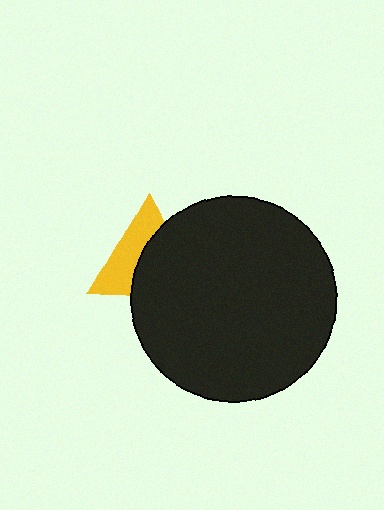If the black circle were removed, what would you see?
You would see the complete yellow triangle.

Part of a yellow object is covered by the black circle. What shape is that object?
It is a triangle.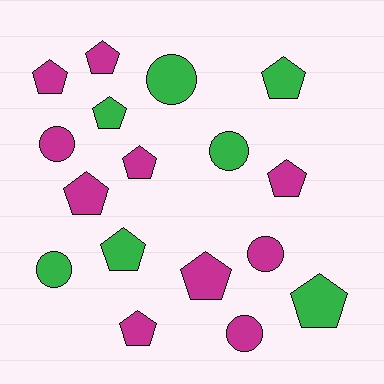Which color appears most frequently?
Magenta, with 10 objects.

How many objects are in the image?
There are 17 objects.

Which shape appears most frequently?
Pentagon, with 11 objects.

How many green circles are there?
There are 3 green circles.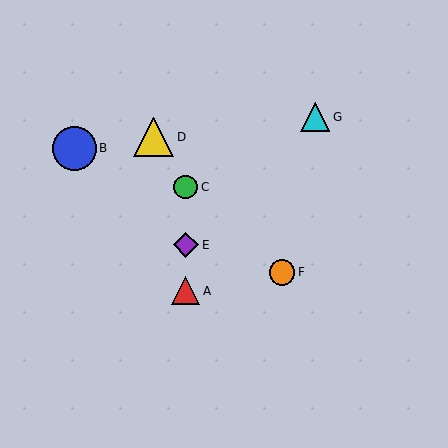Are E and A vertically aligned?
Yes, both are at x≈186.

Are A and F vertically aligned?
No, A is at x≈186 and F is at x≈282.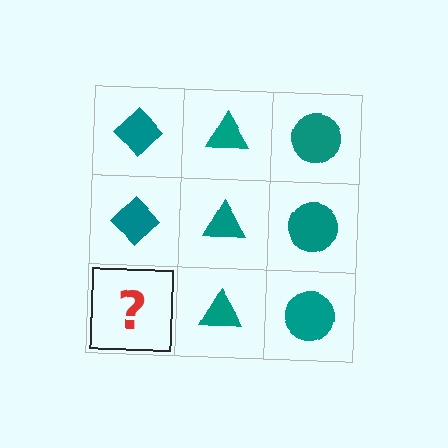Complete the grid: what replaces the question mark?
The question mark should be replaced with a teal diamond.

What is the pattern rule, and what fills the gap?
The rule is that each column has a consistent shape. The gap should be filled with a teal diamond.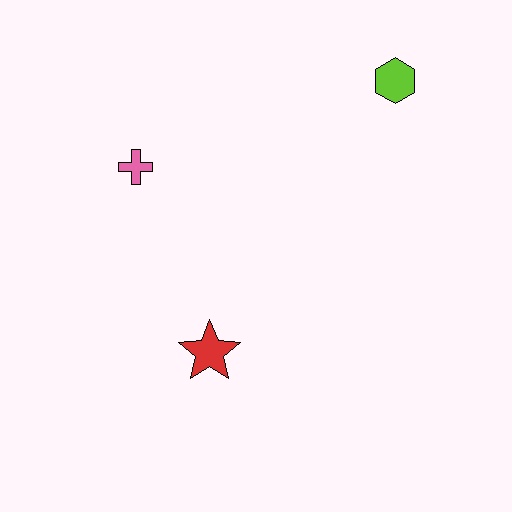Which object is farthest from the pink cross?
The lime hexagon is farthest from the pink cross.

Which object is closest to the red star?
The pink cross is closest to the red star.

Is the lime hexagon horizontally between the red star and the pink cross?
No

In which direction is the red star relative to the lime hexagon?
The red star is below the lime hexagon.